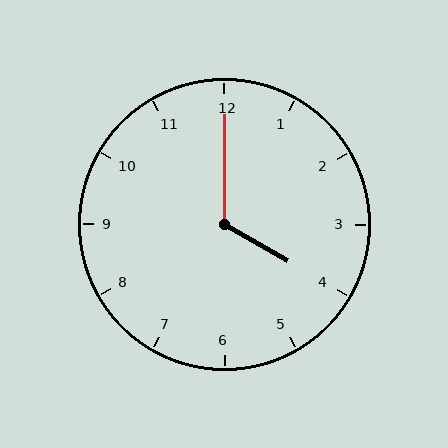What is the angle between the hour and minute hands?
Approximately 120 degrees.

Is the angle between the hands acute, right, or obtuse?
It is obtuse.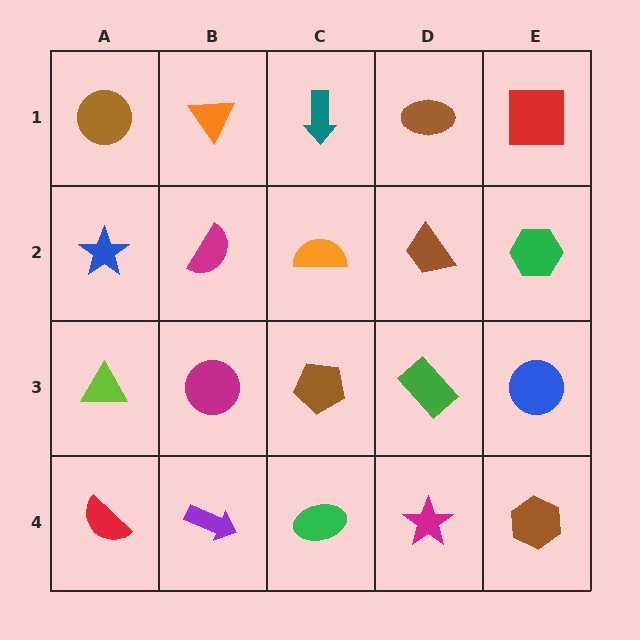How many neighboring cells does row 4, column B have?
3.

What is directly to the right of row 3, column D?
A blue circle.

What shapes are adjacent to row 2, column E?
A red square (row 1, column E), a blue circle (row 3, column E), a brown trapezoid (row 2, column D).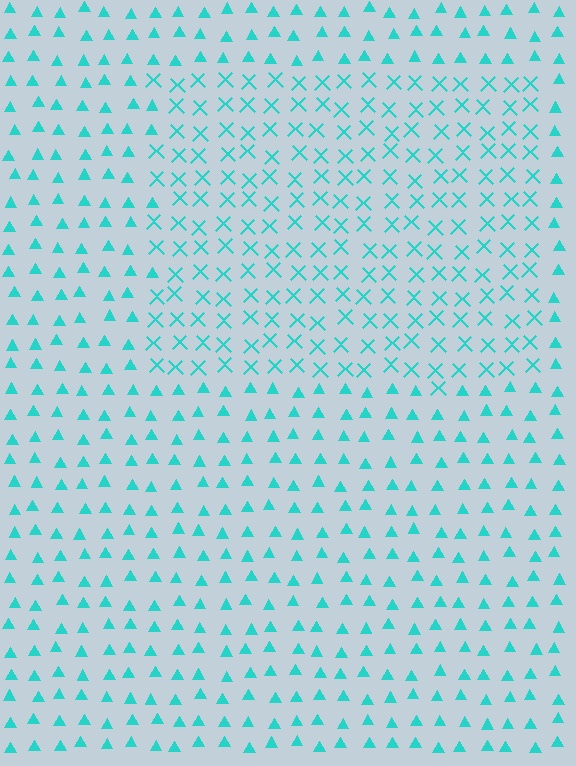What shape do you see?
I see a rectangle.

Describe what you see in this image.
The image is filled with small cyan elements arranged in a uniform grid. A rectangle-shaped region contains X marks, while the surrounding area contains triangles. The boundary is defined purely by the change in element shape.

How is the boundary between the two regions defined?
The boundary is defined by a change in element shape: X marks inside vs. triangles outside. All elements share the same color and spacing.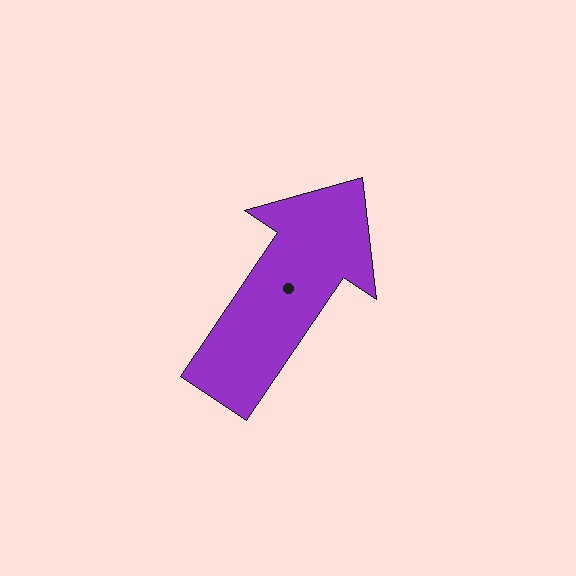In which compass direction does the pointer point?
Northeast.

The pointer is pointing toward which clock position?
Roughly 1 o'clock.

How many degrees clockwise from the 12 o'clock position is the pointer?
Approximately 34 degrees.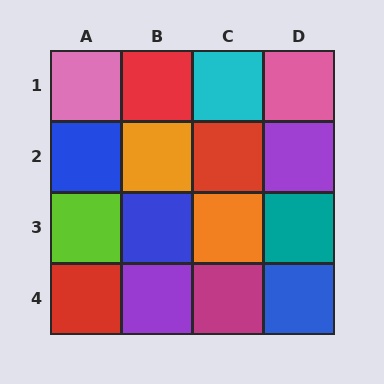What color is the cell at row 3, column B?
Blue.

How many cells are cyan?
1 cell is cyan.